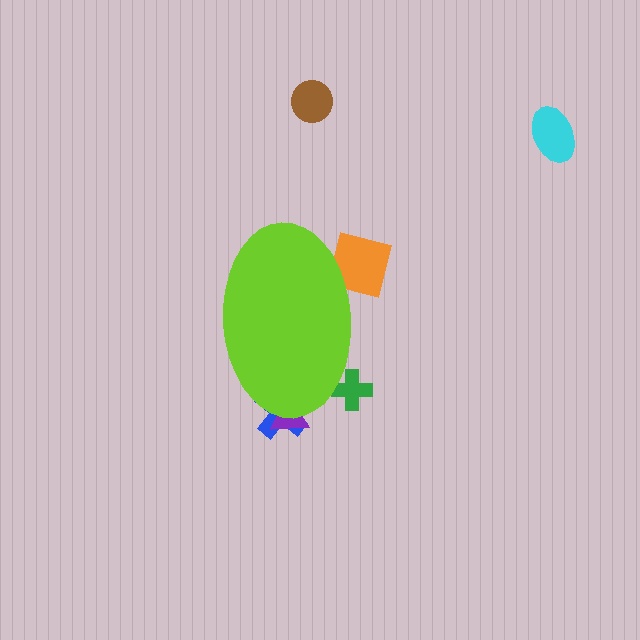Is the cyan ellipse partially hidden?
No, the cyan ellipse is fully visible.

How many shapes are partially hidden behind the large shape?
4 shapes are partially hidden.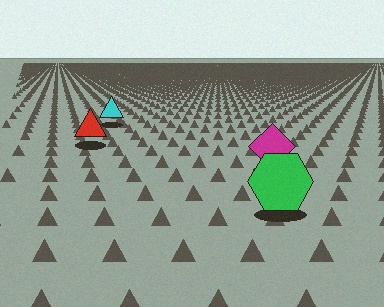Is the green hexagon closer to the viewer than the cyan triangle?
Yes. The green hexagon is closer — you can tell from the texture gradient: the ground texture is coarser near it.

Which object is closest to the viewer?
The green hexagon is closest. The texture marks near it are larger and more spread out.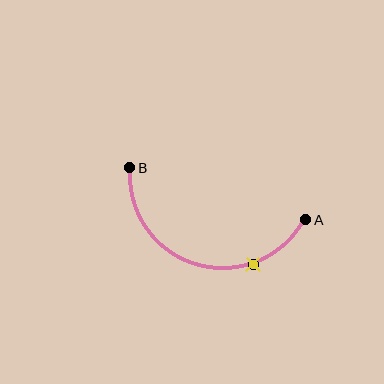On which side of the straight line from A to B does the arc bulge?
The arc bulges below the straight line connecting A and B.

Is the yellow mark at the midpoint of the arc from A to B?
No. The yellow mark lies on the arc but is closer to endpoint A. The arc midpoint would be at the point on the curve equidistant along the arc from both A and B.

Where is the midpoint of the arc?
The arc midpoint is the point on the curve farthest from the straight line joining A and B. It sits below that line.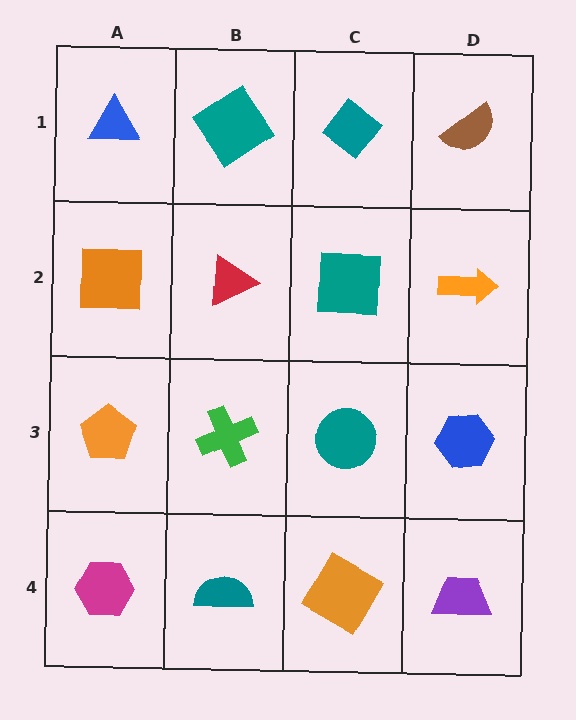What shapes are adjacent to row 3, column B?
A red triangle (row 2, column B), a teal semicircle (row 4, column B), an orange pentagon (row 3, column A), a teal circle (row 3, column C).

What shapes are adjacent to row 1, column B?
A red triangle (row 2, column B), a blue triangle (row 1, column A), a teal diamond (row 1, column C).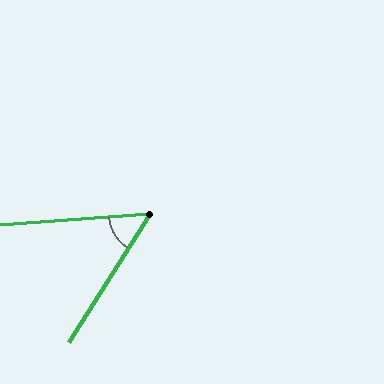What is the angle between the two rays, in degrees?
Approximately 53 degrees.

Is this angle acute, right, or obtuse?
It is acute.